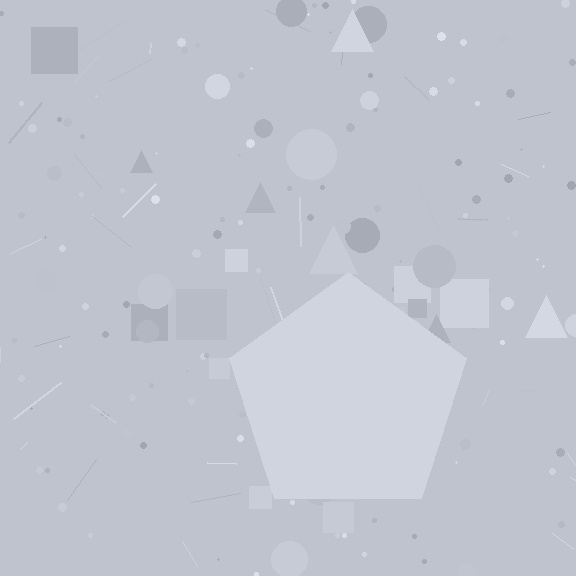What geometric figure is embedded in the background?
A pentagon is embedded in the background.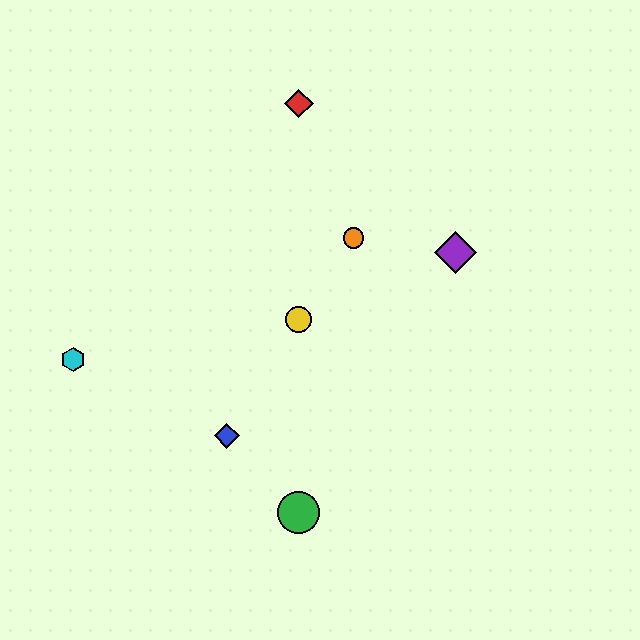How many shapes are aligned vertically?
3 shapes (the red diamond, the green circle, the yellow circle) are aligned vertically.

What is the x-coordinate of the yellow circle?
The yellow circle is at x≈299.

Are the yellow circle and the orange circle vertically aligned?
No, the yellow circle is at x≈299 and the orange circle is at x≈353.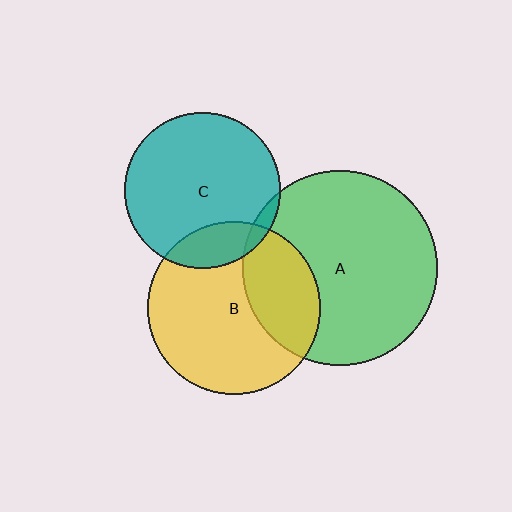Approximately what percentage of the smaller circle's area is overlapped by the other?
Approximately 15%.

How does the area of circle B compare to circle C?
Approximately 1.2 times.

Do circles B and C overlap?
Yes.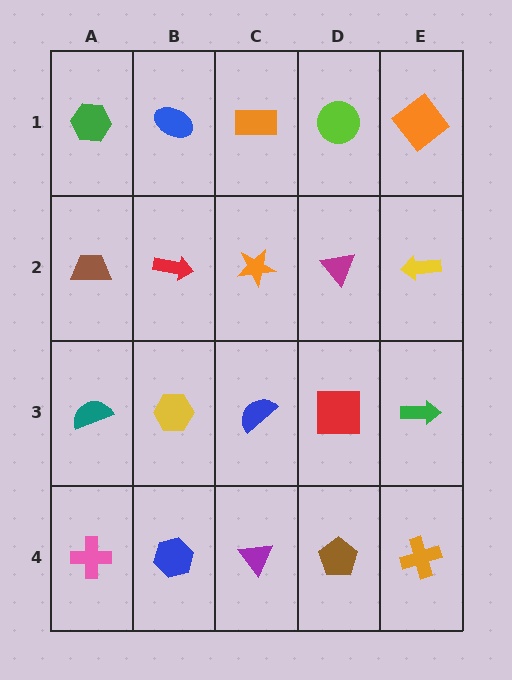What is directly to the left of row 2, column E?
A magenta triangle.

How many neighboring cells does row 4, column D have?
3.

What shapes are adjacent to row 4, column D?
A red square (row 3, column D), a purple triangle (row 4, column C), an orange cross (row 4, column E).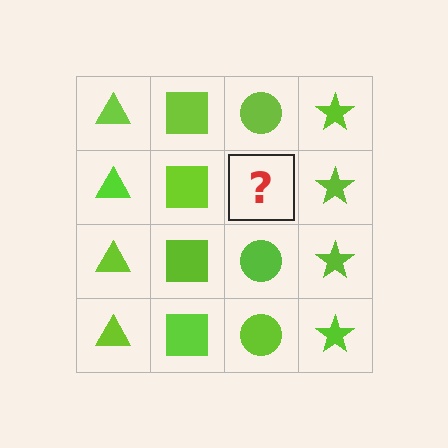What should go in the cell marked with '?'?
The missing cell should contain a lime circle.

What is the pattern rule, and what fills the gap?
The rule is that each column has a consistent shape. The gap should be filled with a lime circle.